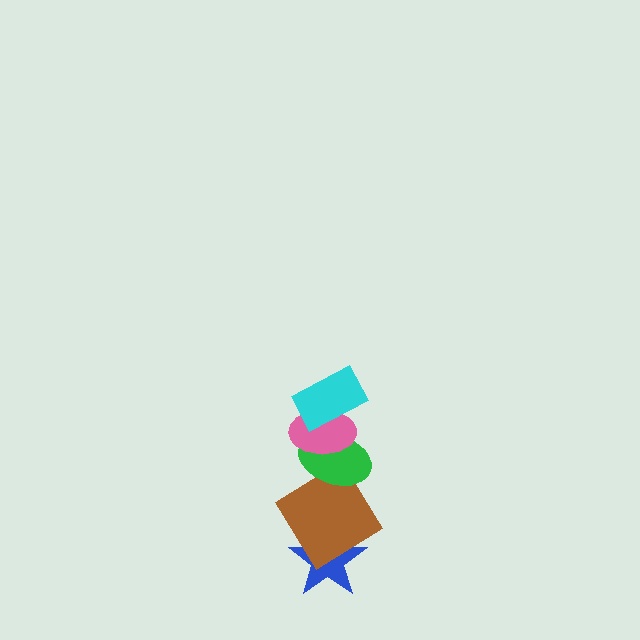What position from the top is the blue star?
The blue star is 5th from the top.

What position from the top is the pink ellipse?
The pink ellipse is 2nd from the top.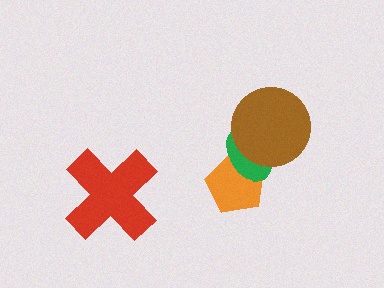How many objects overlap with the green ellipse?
2 objects overlap with the green ellipse.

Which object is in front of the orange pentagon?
The green ellipse is in front of the orange pentagon.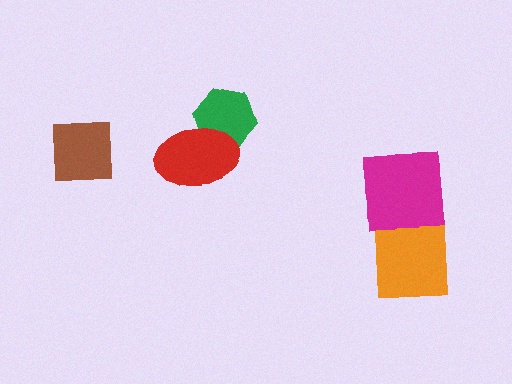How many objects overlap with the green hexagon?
1 object overlaps with the green hexagon.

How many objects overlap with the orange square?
0 objects overlap with the orange square.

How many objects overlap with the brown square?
0 objects overlap with the brown square.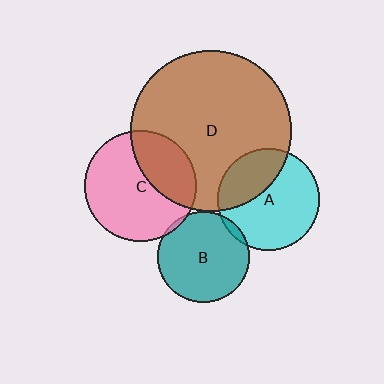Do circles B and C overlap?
Yes.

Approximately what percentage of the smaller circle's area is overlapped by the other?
Approximately 5%.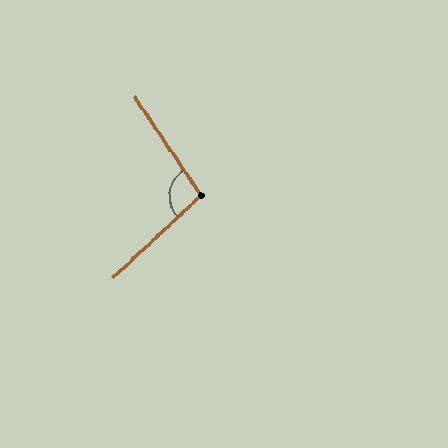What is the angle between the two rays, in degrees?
Approximately 99 degrees.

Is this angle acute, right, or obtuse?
It is obtuse.